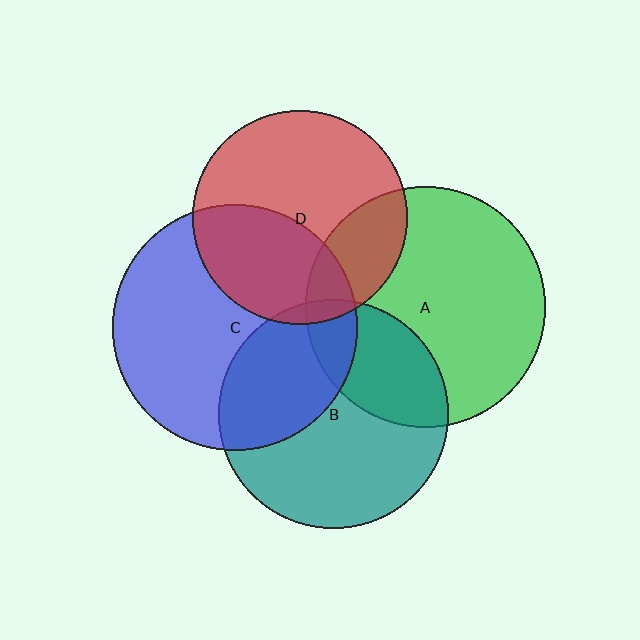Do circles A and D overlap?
Yes.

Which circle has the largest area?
Circle C (blue).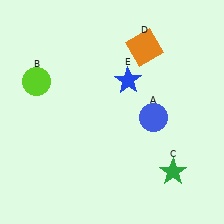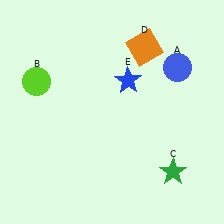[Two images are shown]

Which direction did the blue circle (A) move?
The blue circle (A) moved up.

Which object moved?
The blue circle (A) moved up.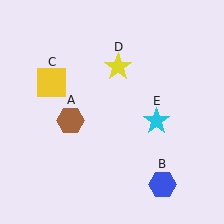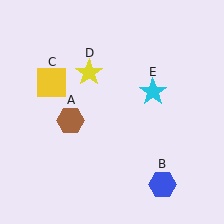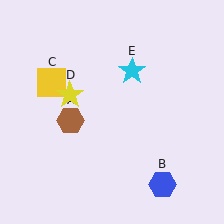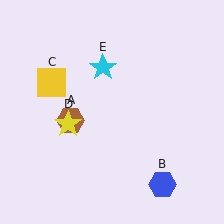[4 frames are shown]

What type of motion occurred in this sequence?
The yellow star (object D), cyan star (object E) rotated counterclockwise around the center of the scene.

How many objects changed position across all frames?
2 objects changed position: yellow star (object D), cyan star (object E).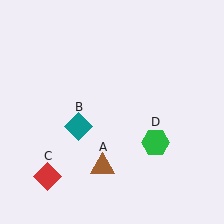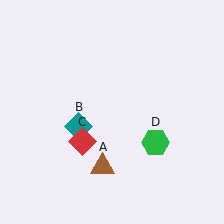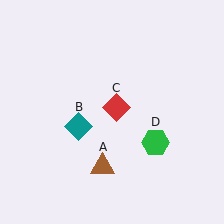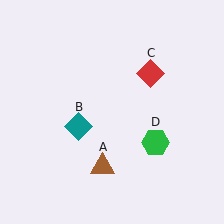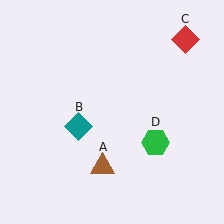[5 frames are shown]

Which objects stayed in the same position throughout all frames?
Brown triangle (object A) and teal diamond (object B) and green hexagon (object D) remained stationary.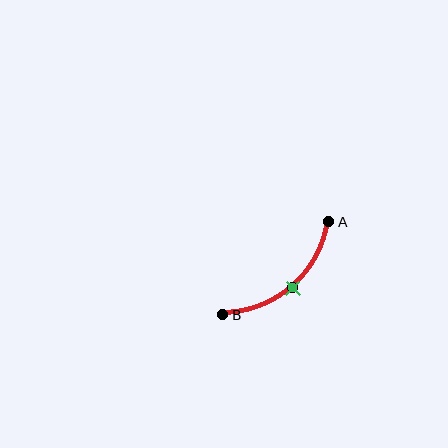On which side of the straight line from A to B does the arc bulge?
The arc bulges below and to the right of the straight line connecting A and B.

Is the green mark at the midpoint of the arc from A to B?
Yes. The green mark lies on the arc at equal arc-length from both A and B — it is the arc midpoint.